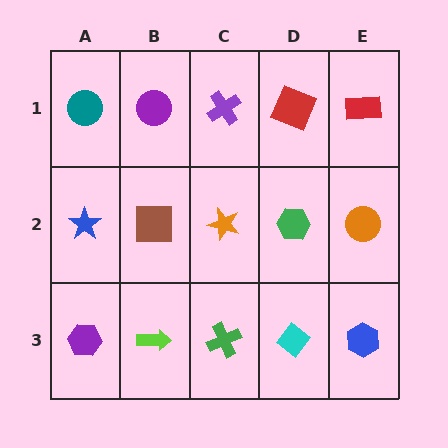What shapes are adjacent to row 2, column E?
A red rectangle (row 1, column E), a blue hexagon (row 3, column E), a green hexagon (row 2, column D).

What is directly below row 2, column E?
A blue hexagon.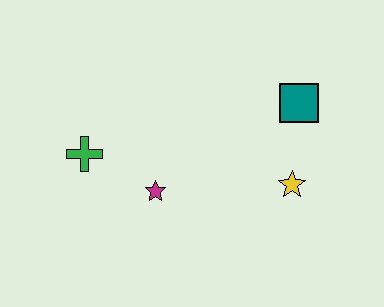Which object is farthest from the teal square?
The green cross is farthest from the teal square.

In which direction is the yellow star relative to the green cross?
The yellow star is to the right of the green cross.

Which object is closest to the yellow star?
The teal square is closest to the yellow star.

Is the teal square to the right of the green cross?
Yes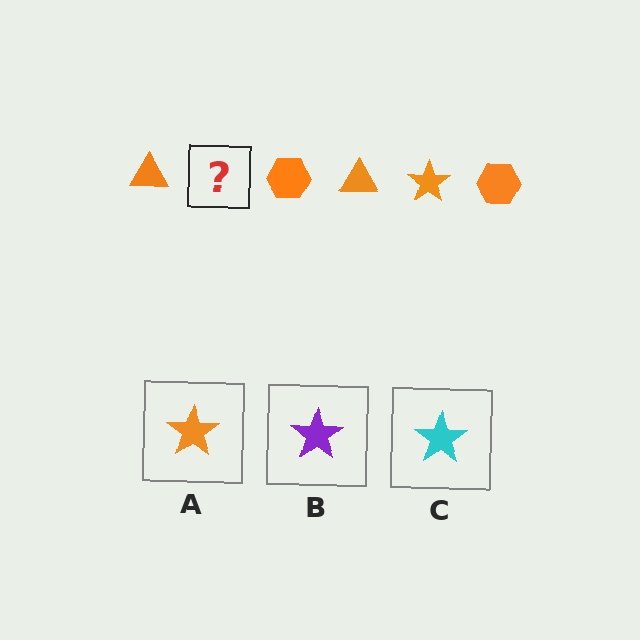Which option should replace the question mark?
Option A.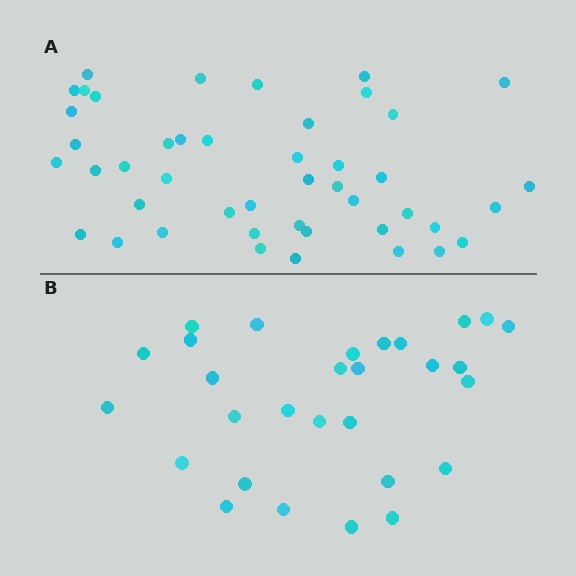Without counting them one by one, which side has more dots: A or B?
Region A (the top region) has more dots.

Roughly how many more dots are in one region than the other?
Region A has approximately 15 more dots than region B.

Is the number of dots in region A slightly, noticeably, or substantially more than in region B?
Region A has substantially more. The ratio is roughly 1.6 to 1.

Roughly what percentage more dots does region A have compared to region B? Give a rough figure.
About 55% more.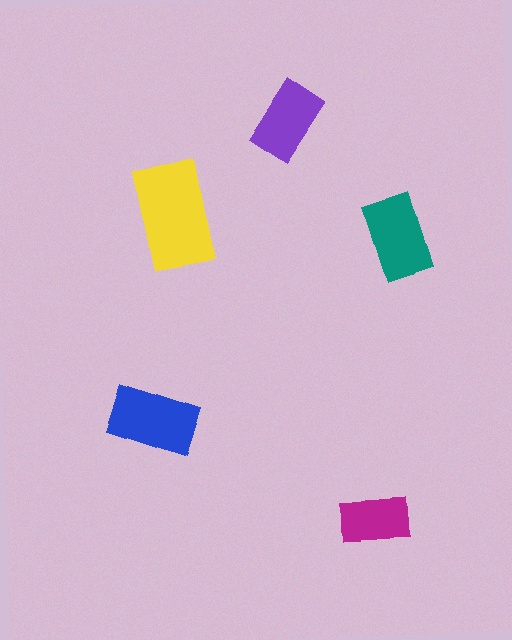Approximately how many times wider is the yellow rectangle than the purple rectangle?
About 1.5 times wider.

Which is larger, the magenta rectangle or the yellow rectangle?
The yellow one.